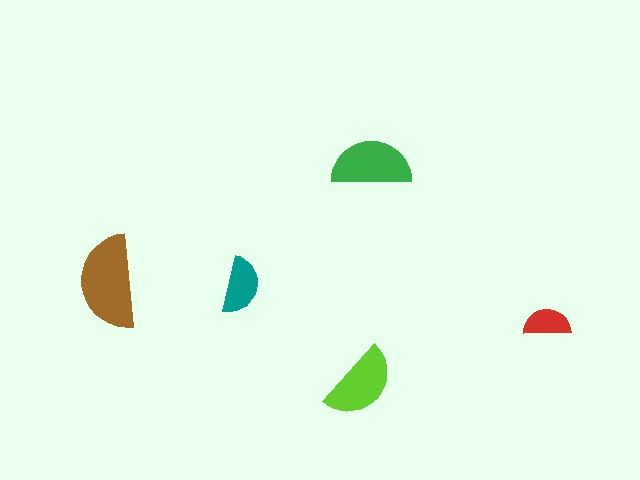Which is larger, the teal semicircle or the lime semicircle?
The lime one.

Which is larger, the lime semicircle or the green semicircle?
The green one.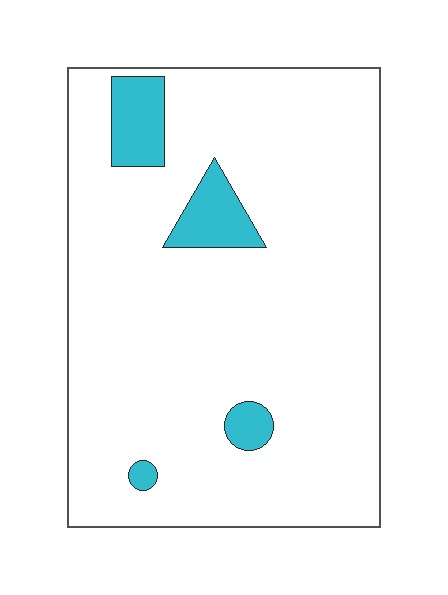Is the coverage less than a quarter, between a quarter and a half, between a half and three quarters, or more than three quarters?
Less than a quarter.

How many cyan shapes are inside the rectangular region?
4.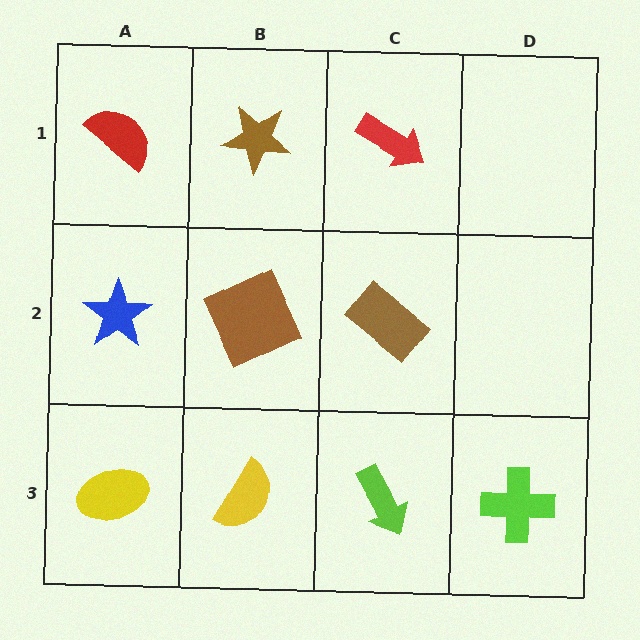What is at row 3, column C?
A lime arrow.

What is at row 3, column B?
A yellow semicircle.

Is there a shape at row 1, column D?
No, that cell is empty.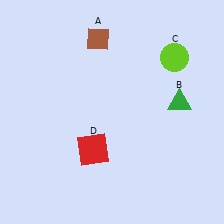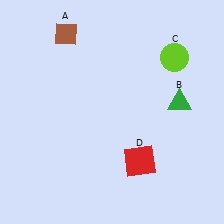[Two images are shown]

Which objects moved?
The objects that moved are: the brown diamond (A), the red square (D).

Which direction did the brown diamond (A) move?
The brown diamond (A) moved left.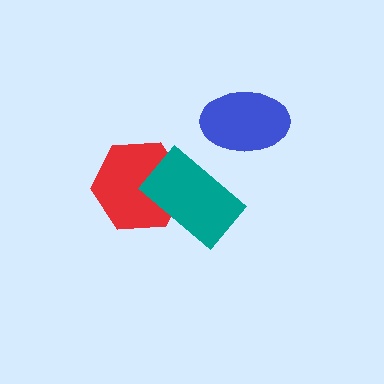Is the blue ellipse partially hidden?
No, no other shape covers it.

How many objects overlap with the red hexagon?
1 object overlaps with the red hexagon.